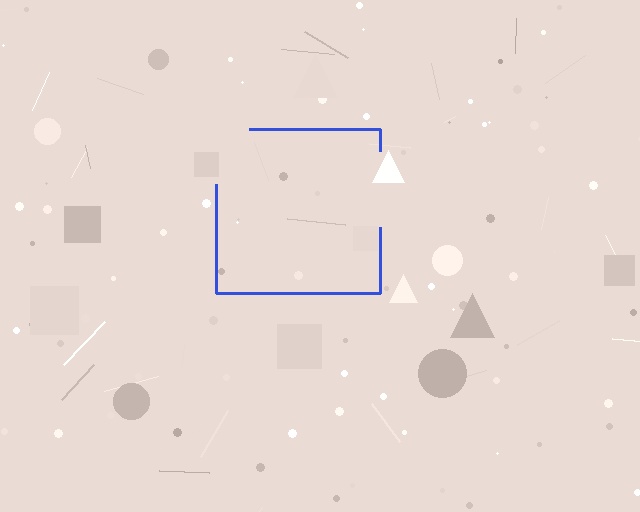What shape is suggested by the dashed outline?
The dashed outline suggests a square.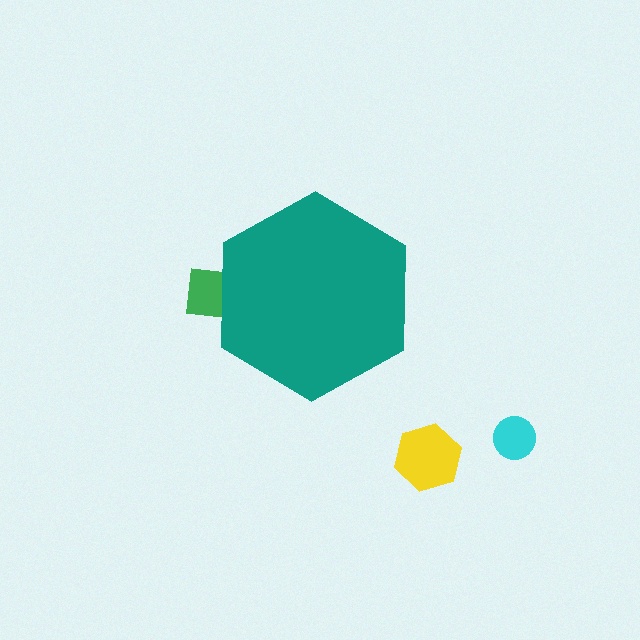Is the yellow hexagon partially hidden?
No, the yellow hexagon is fully visible.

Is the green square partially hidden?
Yes, the green square is partially hidden behind the teal hexagon.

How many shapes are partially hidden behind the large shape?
1 shape is partially hidden.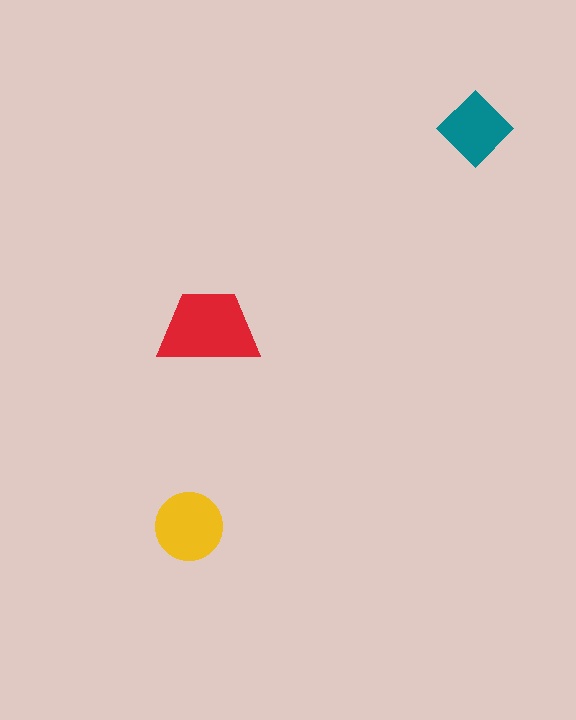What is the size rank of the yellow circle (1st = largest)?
2nd.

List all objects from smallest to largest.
The teal diamond, the yellow circle, the red trapezoid.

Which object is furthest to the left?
The yellow circle is leftmost.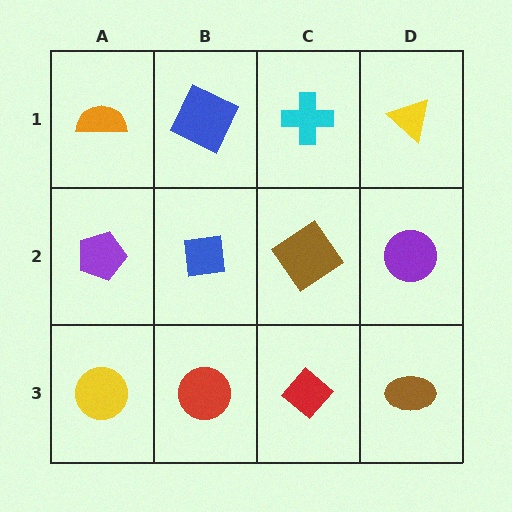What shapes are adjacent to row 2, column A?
An orange semicircle (row 1, column A), a yellow circle (row 3, column A), a blue square (row 2, column B).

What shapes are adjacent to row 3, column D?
A purple circle (row 2, column D), a red diamond (row 3, column C).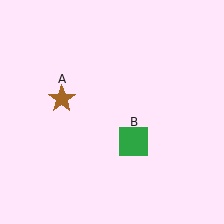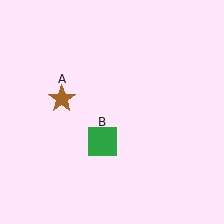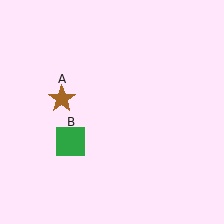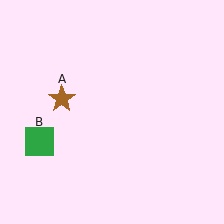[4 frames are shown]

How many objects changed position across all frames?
1 object changed position: green square (object B).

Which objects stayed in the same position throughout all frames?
Brown star (object A) remained stationary.